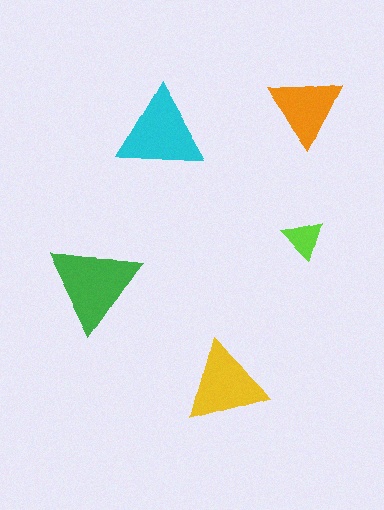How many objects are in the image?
There are 5 objects in the image.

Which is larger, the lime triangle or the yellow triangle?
The yellow one.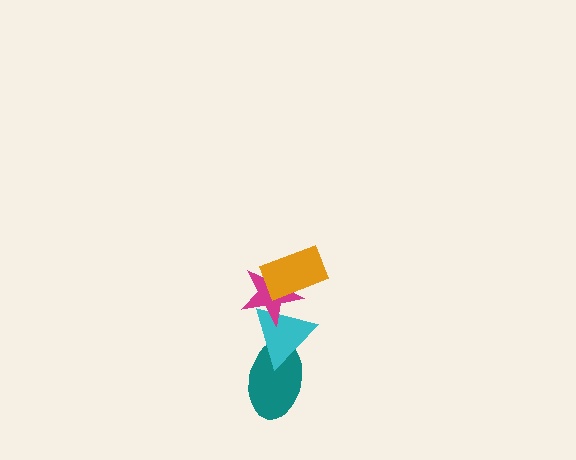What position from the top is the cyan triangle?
The cyan triangle is 3rd from the top.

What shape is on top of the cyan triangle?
The magenta star is on top of the cyan triangle.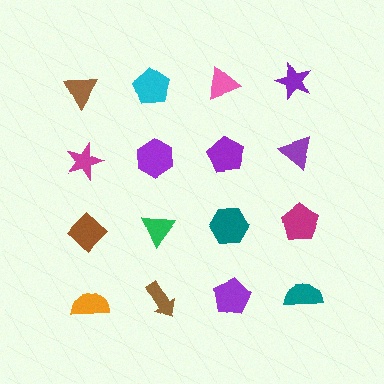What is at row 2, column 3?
A purple pentagon.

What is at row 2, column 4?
A purple triangle.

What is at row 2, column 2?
A purple hexagon.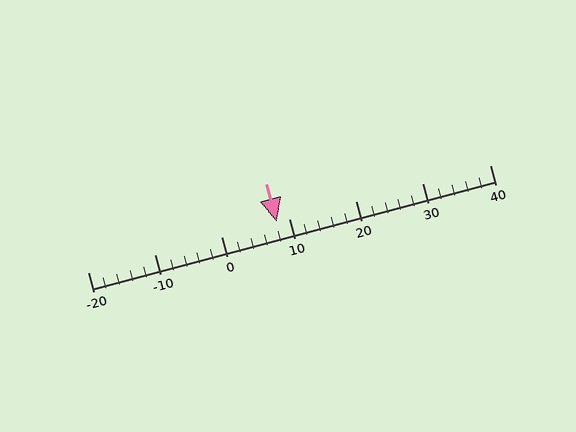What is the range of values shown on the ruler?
The ruler shows values from -20 to 40.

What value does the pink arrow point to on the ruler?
The pink arrow points to approximately 8.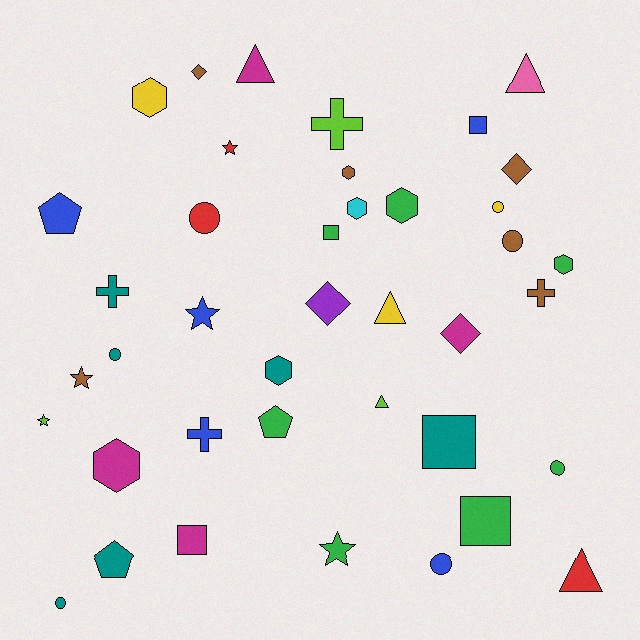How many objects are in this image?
There are 40 objects.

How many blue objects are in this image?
There are 5 blue objects.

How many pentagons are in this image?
There are 3 pentagons.